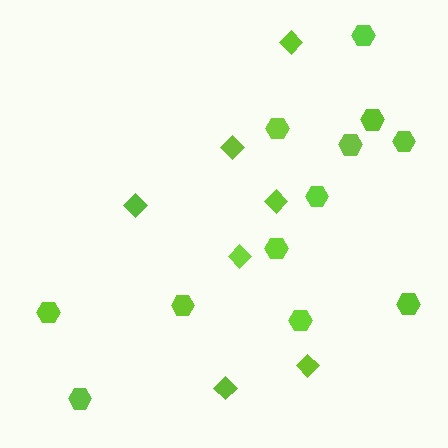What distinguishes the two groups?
There are 2 groups: one group of diamonds (7) and one group of hexagons (12).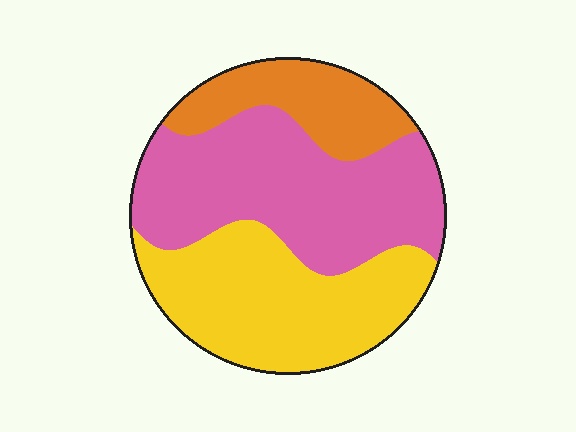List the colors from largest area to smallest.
From largest to smallest: pink, yellow, orange.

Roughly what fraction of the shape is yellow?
Yellow covers roughly 35% of the shape.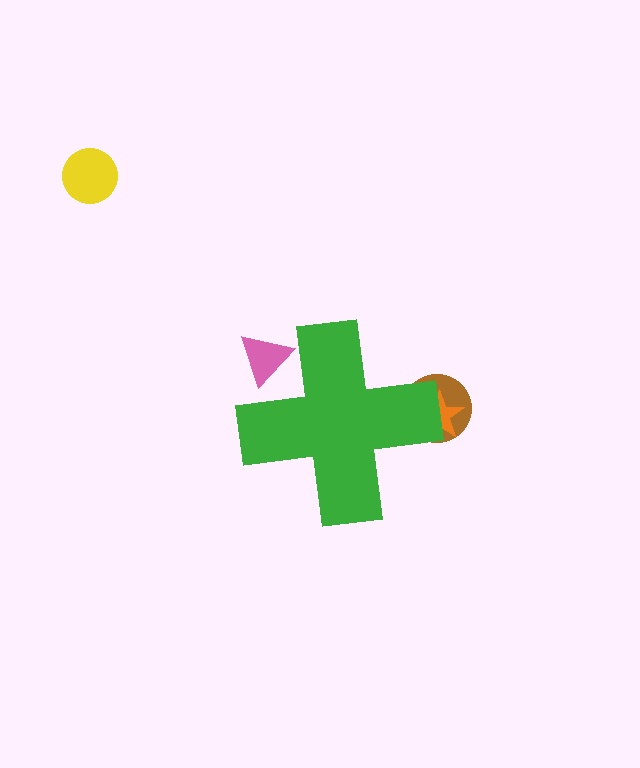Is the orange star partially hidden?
Yes, the orange star is partially hidden behind the green cross.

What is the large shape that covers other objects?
A green cross.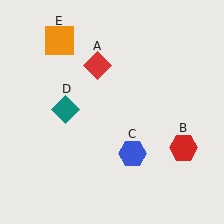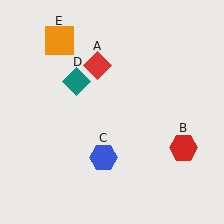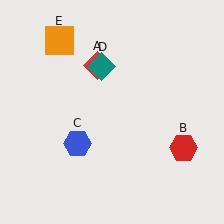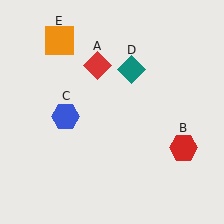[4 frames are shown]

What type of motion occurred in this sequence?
The blue hexagon (object C), teal diamond (object D) rotated clockwise around the center of the scene.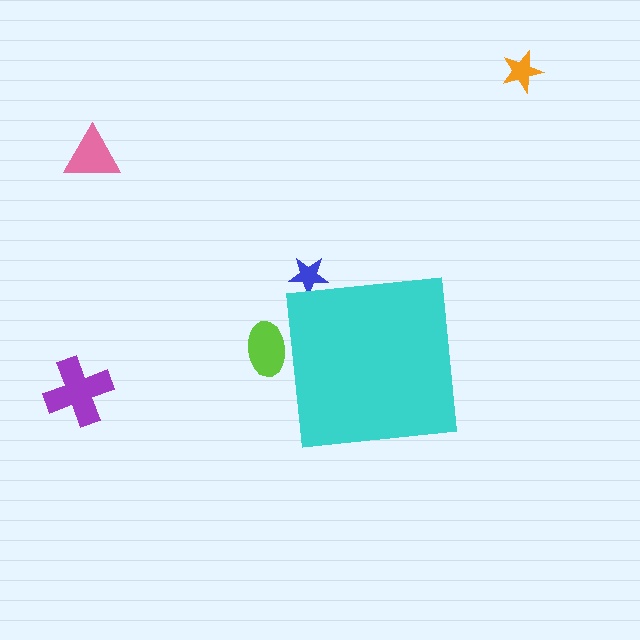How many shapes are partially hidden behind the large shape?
2 shapes are partially hidden.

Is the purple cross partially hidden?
No, the purple cross is fully visible.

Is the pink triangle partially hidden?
No, the pink triangle is fully visible.